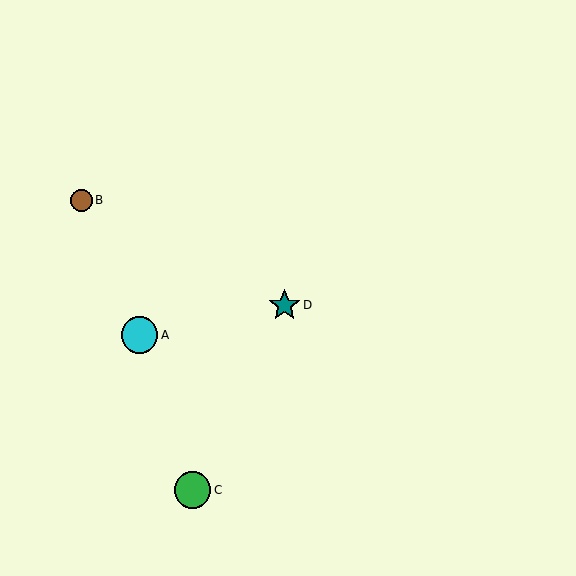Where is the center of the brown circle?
The center of the brown circle is at (81, 200).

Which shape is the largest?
The cyan circle (labeled A) is the largest.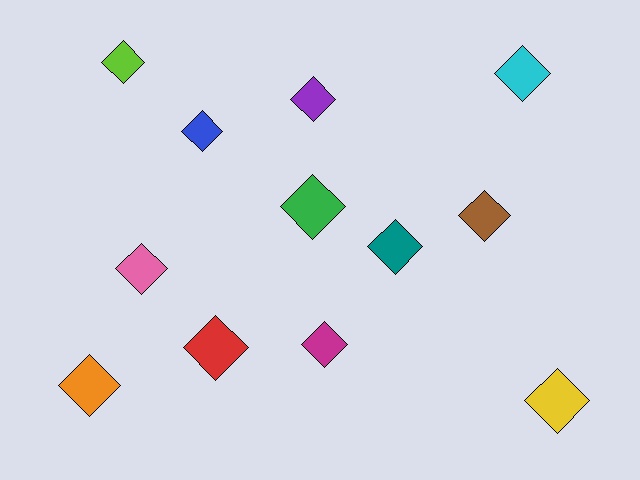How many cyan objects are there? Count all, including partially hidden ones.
There is 1 cyan object.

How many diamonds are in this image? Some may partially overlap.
There are 12 diamonds.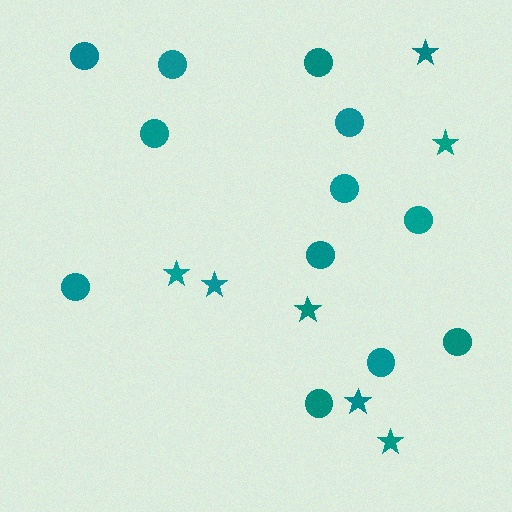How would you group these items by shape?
There are 2 groups: one group of circles (12) and one group of stars (7).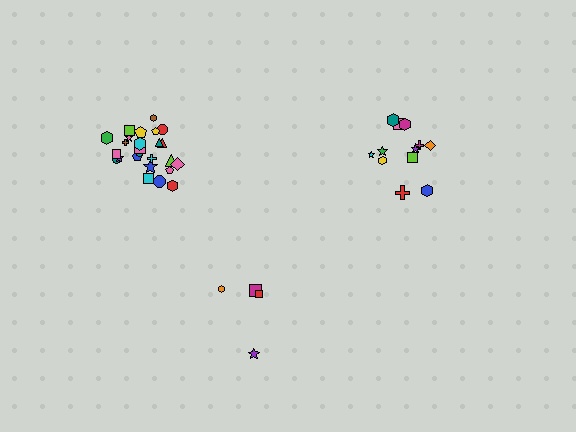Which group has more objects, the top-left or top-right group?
The top-left group.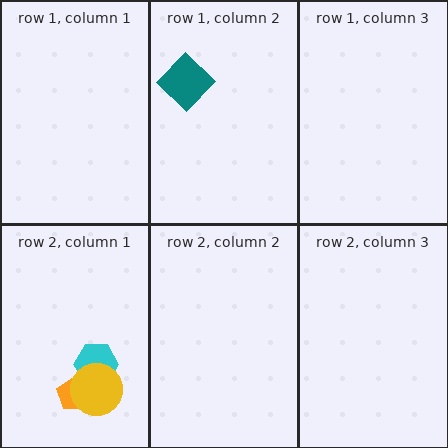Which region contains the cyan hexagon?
The row 2, column 1 region.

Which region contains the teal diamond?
The row 1, column 2 region.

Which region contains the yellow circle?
The row 2, column 1 region.